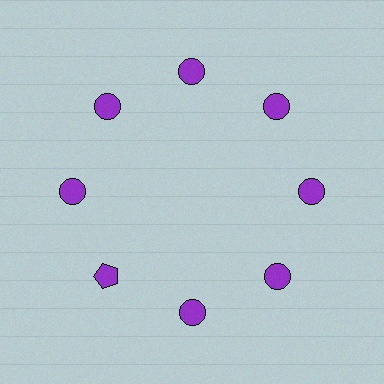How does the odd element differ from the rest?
It has a different shape: pentagon instead of circle.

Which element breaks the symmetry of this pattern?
The purple pentagon at roughly the 8 o'clock position breaks the symmetry. All other shapes are purple circles.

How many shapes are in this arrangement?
There are 8 shapes arranged in a ring pattern.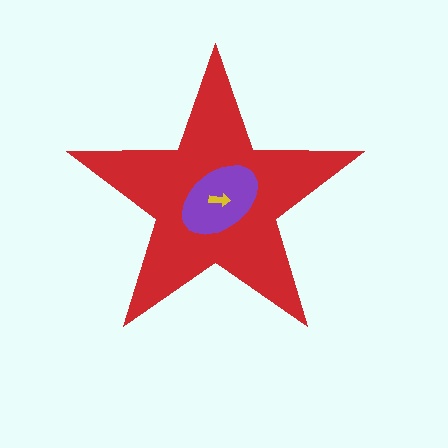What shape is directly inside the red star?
The purple ellipse.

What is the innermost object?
The yellow arrow.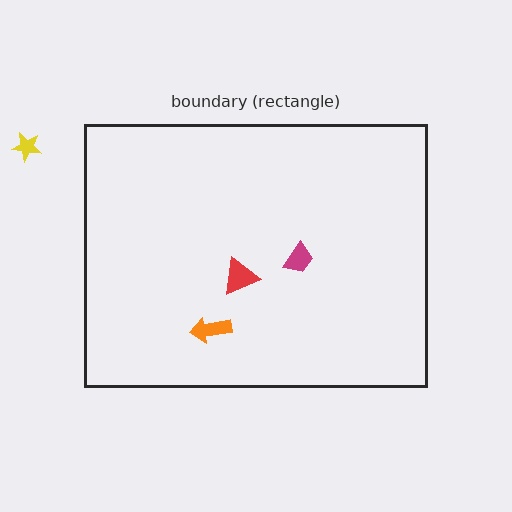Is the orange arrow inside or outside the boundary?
Inside.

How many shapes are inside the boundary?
3 inside, 1 outside.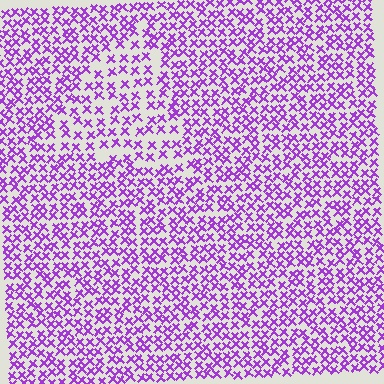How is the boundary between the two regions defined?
The boundary is defined by a change in element density (approximately 1.6x ratio). All elements are the same color, size, and shape.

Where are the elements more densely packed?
The elements are more densely packed outside the triangle boundary.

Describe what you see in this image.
The image contains small purple elements arranged at two different densities. A triangle-shaped region is visible where the elements are less densely packed than the surrounding area.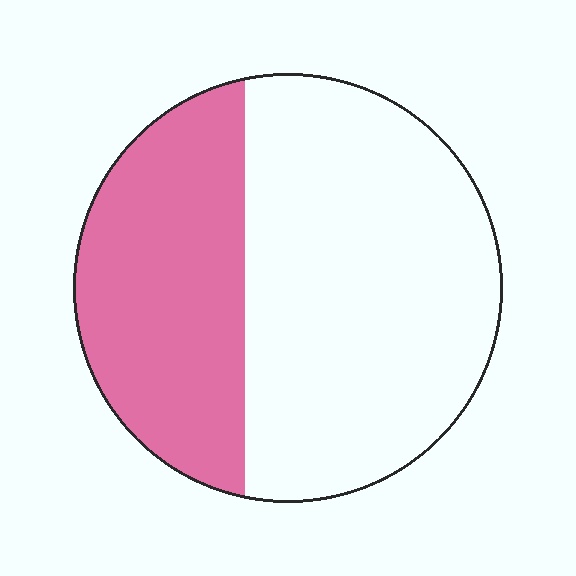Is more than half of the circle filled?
No.